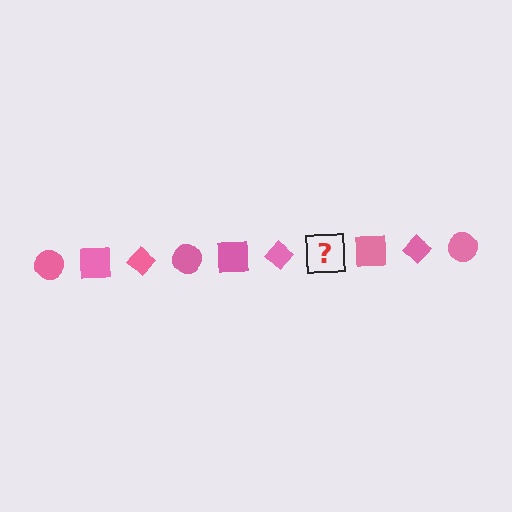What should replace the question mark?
The question mark should be replaced with a pink circle.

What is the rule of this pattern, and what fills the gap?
The rule is that the pattern cycles through circle, square, diamond shapes in pink. The gap should be filled with a pink circle.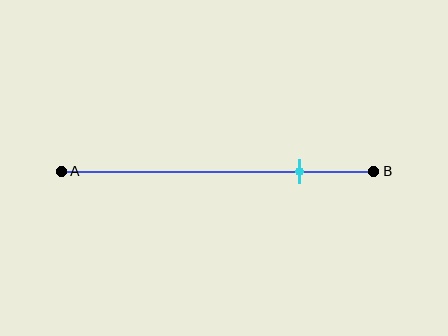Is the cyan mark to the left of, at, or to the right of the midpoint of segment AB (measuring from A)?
The cyan mark is to the right of the midpoint of segment AB.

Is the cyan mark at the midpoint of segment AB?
No, the mark is at about 75% from A, not at the 50% midpoint.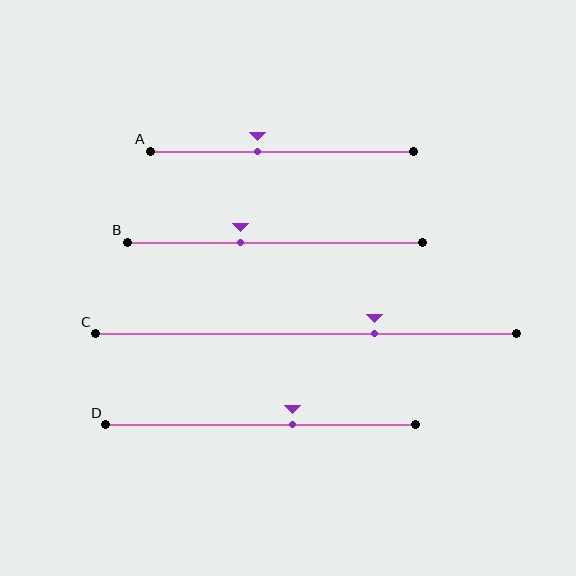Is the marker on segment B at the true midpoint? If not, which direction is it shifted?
No, the marker on segment B is shifted to the left by about 12% of the segment length.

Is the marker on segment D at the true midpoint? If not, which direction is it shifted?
No, the marker on segment D is shifted to the right by about 10% of the segment length.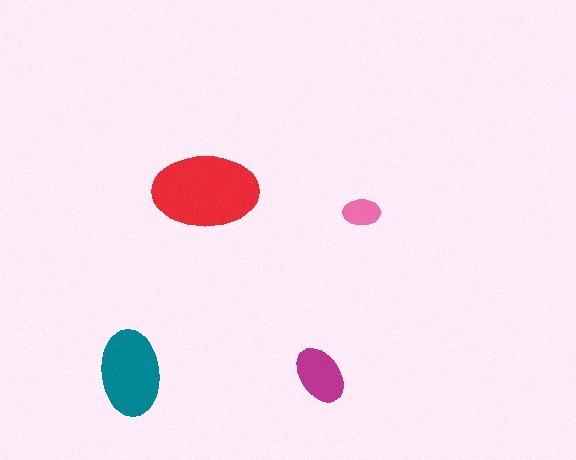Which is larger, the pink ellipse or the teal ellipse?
The teal one.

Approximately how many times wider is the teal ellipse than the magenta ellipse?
About 1.5 times wider.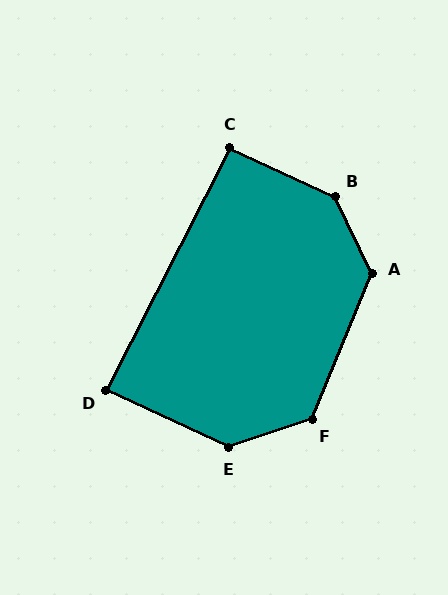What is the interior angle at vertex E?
Approximately 136 degrees (obtuse).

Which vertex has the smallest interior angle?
D, at approximately 88 degrees.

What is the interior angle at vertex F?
Approximately 131 degrees (obtuse).